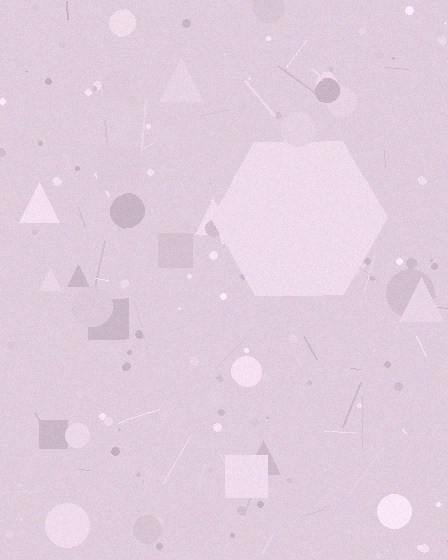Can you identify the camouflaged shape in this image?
The camouflaged shape is a hexagon.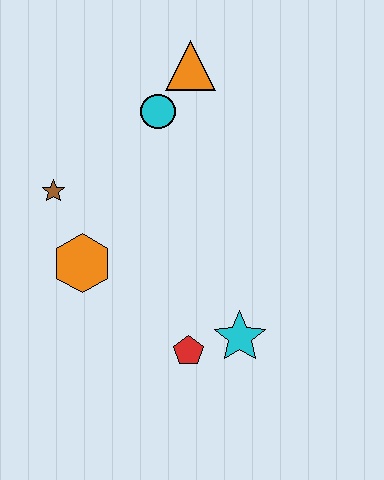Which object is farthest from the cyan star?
The orange triangle is farthest from the cyan star.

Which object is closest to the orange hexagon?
The brown star is closest to the orange hexagon.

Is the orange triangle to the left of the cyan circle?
No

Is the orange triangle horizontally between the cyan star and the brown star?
Yes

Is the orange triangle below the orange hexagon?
No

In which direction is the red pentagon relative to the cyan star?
The red pentagon is to the left of the cyan star.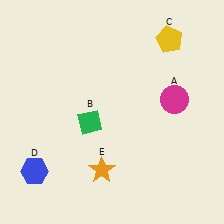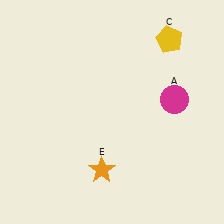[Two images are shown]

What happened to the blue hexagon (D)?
The blue hexagon (D) was removed in Image 2. It was in the bottom-left area of Image 1.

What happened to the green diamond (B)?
The green diamond (B) was removed in Image 2. It was in the bottom-left area of Image 1.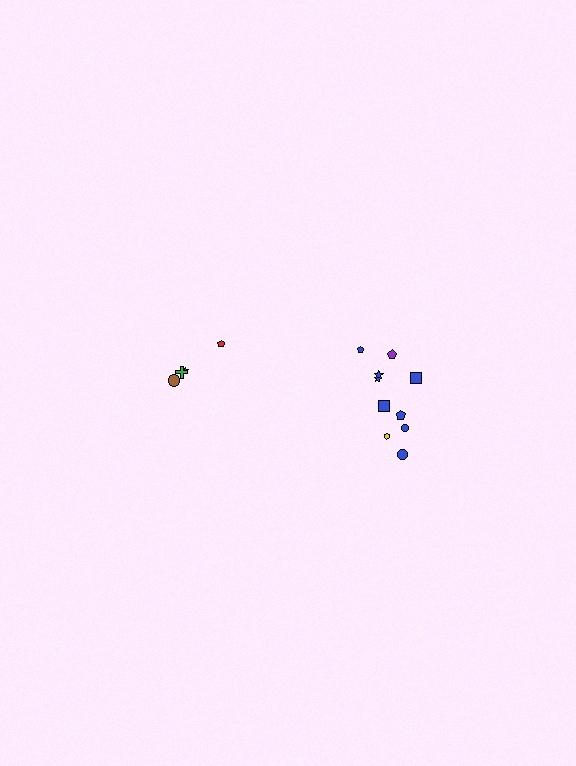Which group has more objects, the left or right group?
The right group.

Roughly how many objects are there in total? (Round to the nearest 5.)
Roughly 15 objects in total.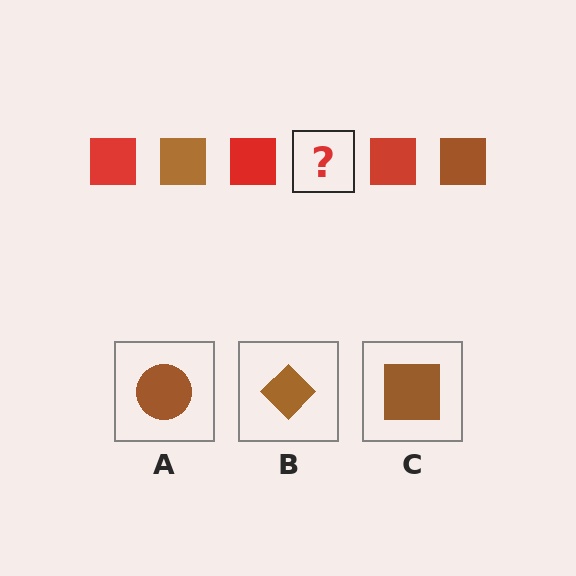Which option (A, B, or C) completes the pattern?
C.